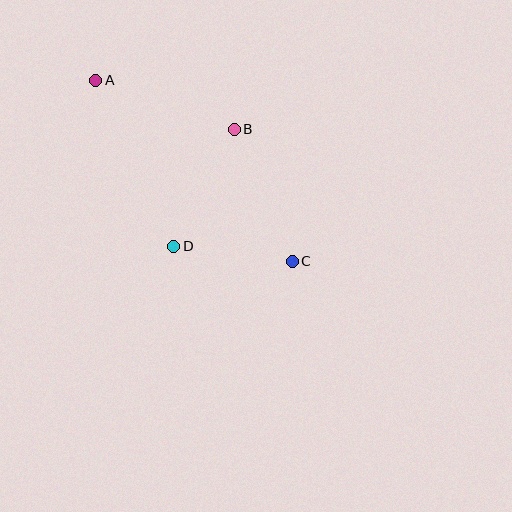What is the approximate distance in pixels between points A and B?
The distance between A and B is approximately 147 pixels.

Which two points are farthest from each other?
Points A and C are farthest from each other.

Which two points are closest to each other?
Points C and D are closest to each other.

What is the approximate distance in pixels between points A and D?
The distance between A and D is approximately 184 pixels.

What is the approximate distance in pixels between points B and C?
The distance between B and C is approximately 144 pixels.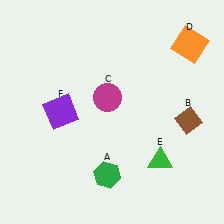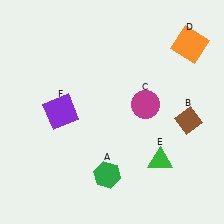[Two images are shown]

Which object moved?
The magenta circle (C) moved right.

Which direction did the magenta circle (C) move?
The magenta circle (C) moved right.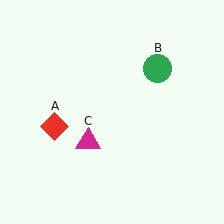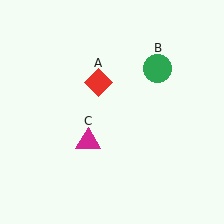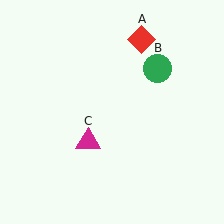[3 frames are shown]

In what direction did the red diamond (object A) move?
The red diamond (object A) moved up and to the right.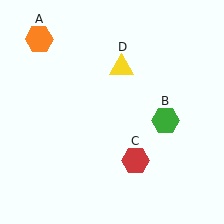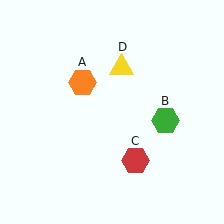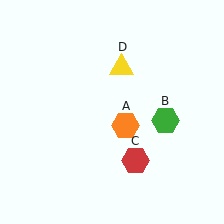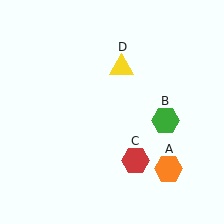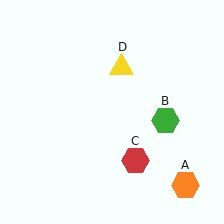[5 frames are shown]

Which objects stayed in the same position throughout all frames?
Green hexagon (object B) and red hexagon (object C) and yellow triangle (object D) remained stationary.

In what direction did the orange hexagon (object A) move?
The orange hexagon (object A) moved down and to the right.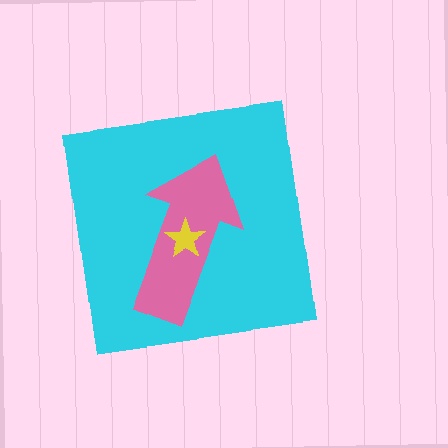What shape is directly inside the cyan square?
The pink arrow.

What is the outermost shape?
The cyan square.